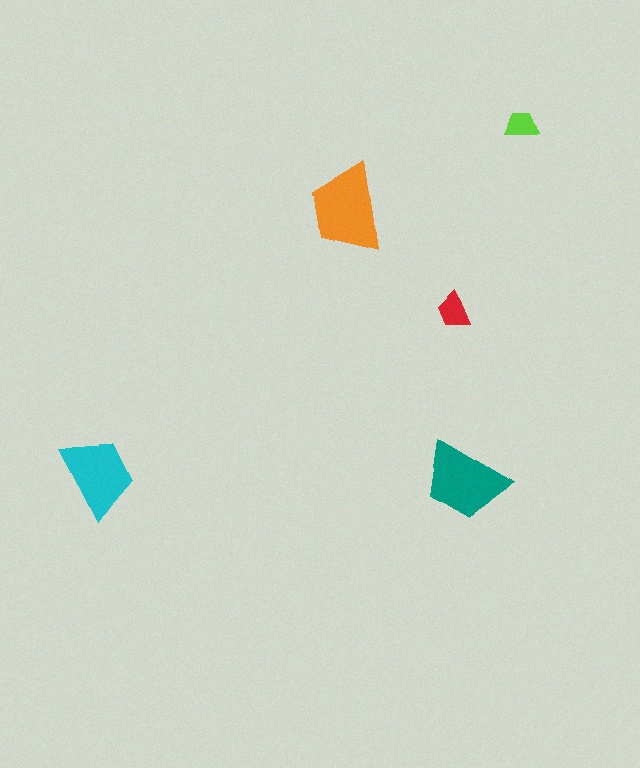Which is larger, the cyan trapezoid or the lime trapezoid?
The cyan one.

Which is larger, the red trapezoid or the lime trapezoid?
The red one.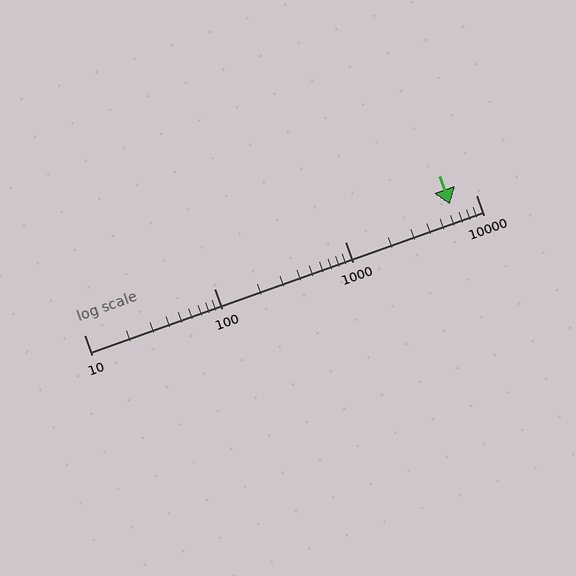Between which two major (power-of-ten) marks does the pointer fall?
The pointer is between 1000 and 10000.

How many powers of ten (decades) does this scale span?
The scale spans 3 decades, from 10 to 10000.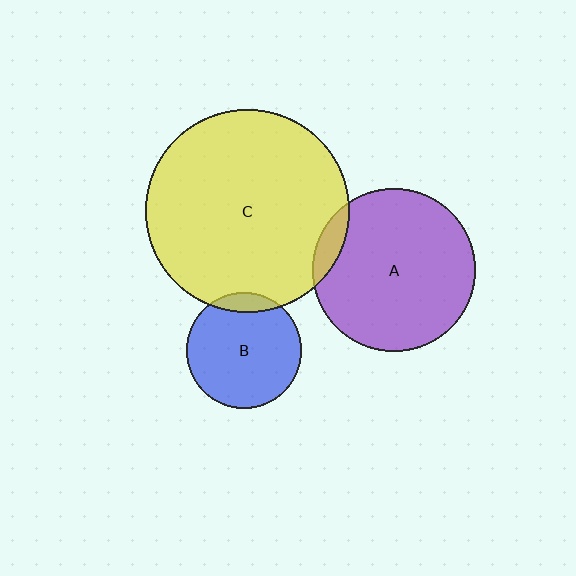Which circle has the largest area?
Circle C (yellow).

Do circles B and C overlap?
Yes.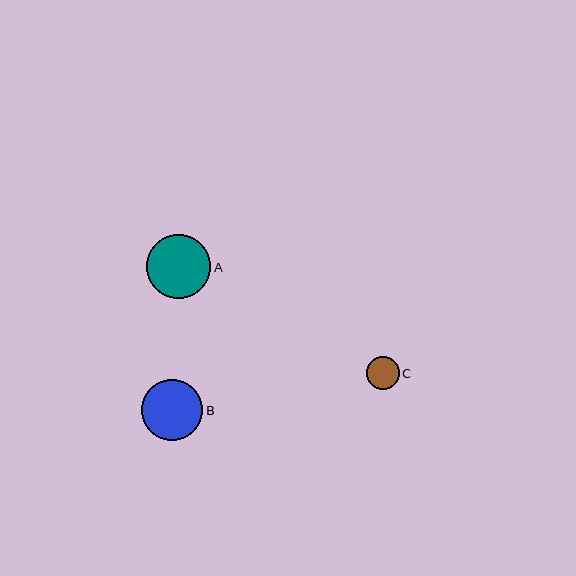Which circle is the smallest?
Circle C is the smallest with a size of approximately 32 pixels.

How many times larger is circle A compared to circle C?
Circle A is approximately 2.0 times the size of circle C.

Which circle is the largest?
Circle A is the largest with a size of approximately 64 pixels.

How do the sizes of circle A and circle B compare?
Circle A and circle B are approximately the same size.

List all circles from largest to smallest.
From largest to smallest: A, B, C.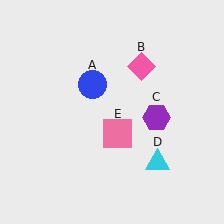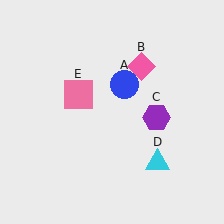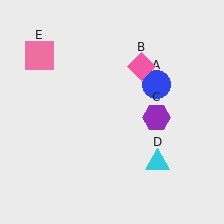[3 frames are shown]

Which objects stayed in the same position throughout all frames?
Pink diamond (object B) and purple hexagon (object C) and cyan triangle (object D) remained stationary.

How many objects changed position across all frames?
2 objects changed position: blue circle (object A), pink square (object E).